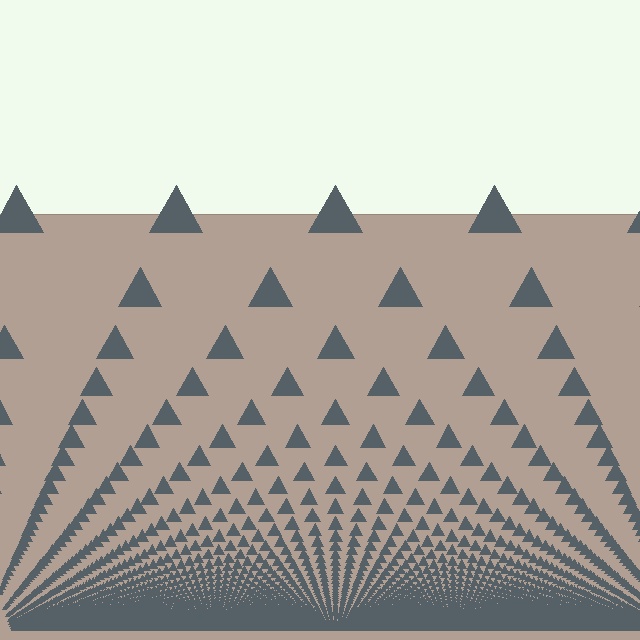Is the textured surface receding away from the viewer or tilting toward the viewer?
The surface appears to tilt toward the viewer. Texture elements get larger and sparser toward the top.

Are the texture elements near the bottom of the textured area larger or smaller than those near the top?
Smaller. The gradient is inverted — elements near the bottom are smaller and denser.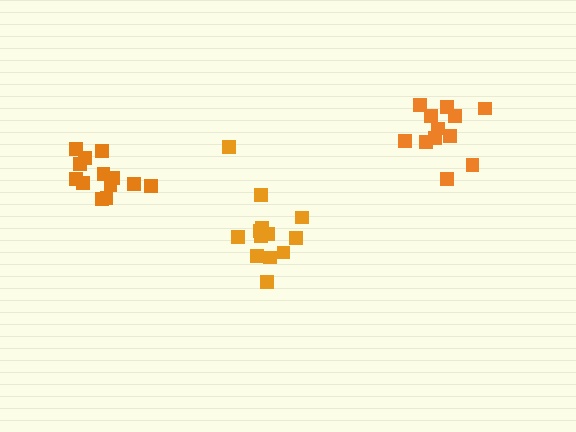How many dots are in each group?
Group 1: 13 dots, Group 2: 12 dots, Group 3: 13 dots (38 total).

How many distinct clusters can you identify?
There are 3 distinct clusters.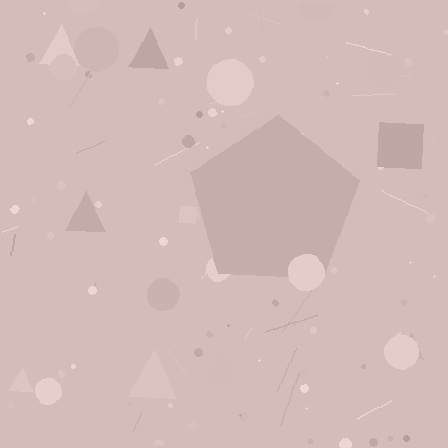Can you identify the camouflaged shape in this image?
The camouflaged shape is a pentagon.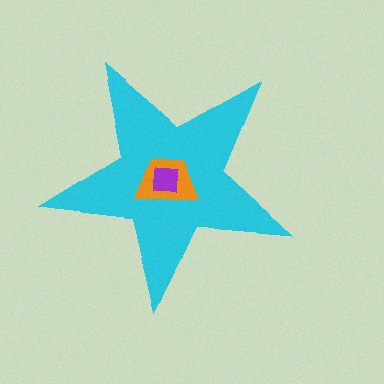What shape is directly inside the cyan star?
The orange trapezoid.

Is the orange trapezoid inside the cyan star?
Yes.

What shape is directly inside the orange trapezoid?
The purple square.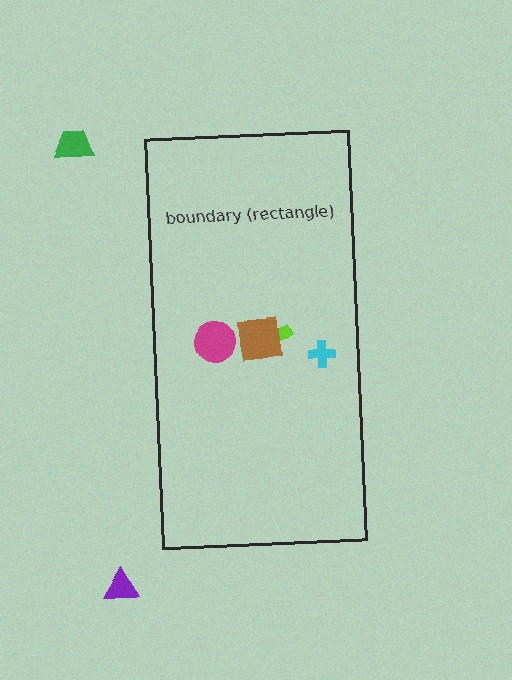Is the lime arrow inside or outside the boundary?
Inside.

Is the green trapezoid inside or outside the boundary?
Outside.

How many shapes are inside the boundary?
4 inside, 2 outside.